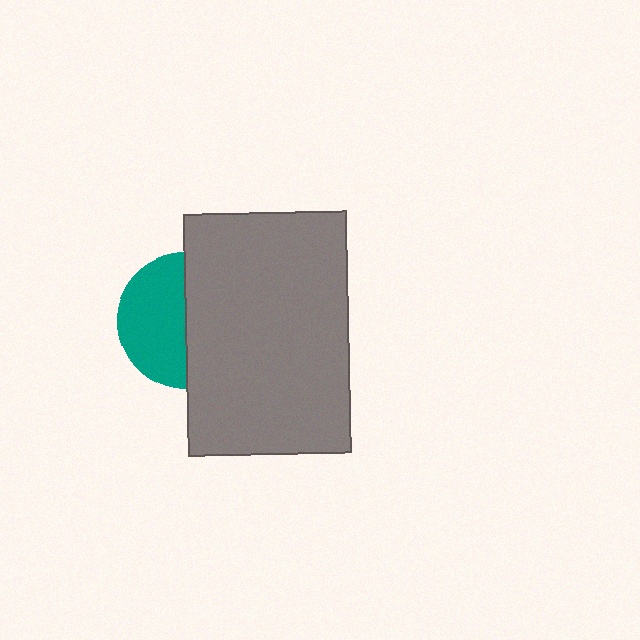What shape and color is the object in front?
The object in front is a gray rectangle.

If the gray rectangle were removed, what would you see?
You would see the complete teal circle.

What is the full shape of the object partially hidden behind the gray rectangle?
The partially hidden object is a teal circle.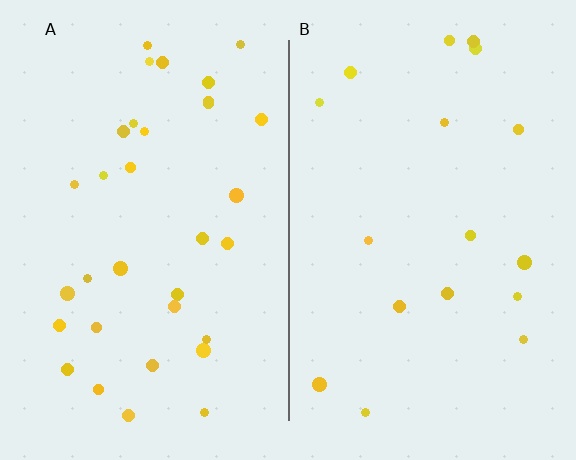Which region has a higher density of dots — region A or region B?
A (the left).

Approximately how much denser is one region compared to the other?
Approximately 1.9× — region A over region B.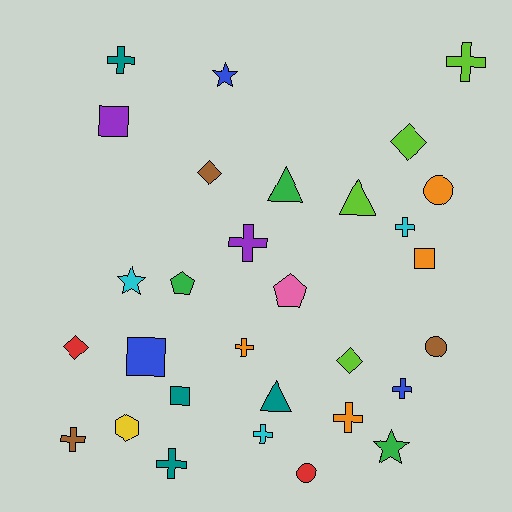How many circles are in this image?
There are 3 circles.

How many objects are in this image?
There are 30 objects.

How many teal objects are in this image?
There are 4 teal objects.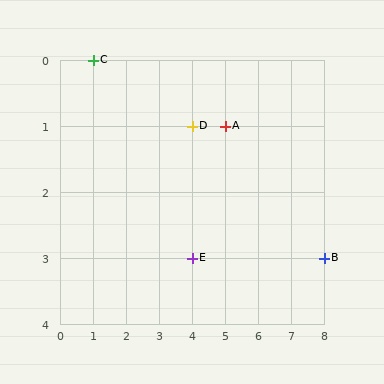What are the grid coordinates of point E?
Point E is at grid coordinates (4, 3).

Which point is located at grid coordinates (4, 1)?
Point D is at (4, 1).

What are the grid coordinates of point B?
Point B is at grid coordinates (8, 3).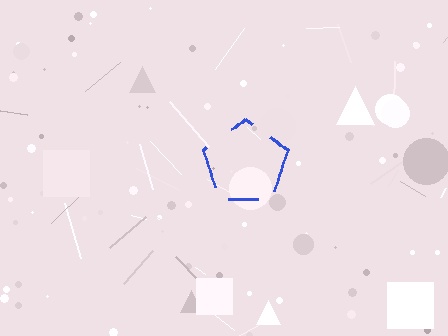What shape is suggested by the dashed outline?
The dashed outline suggests a pentagon.